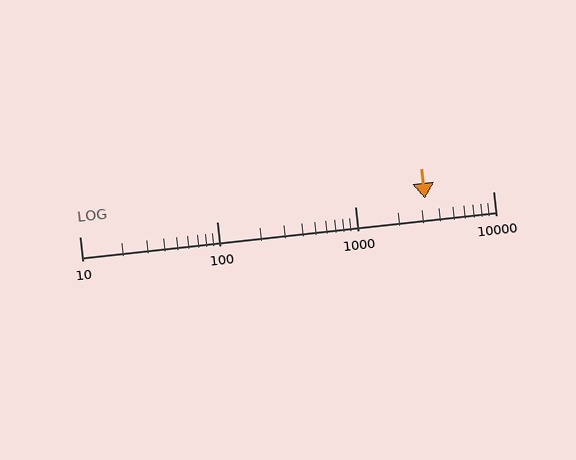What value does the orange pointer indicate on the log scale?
The pointer indicates approximately 3200.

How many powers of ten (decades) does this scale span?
The scale spans 3 decades, from 10 to 10000.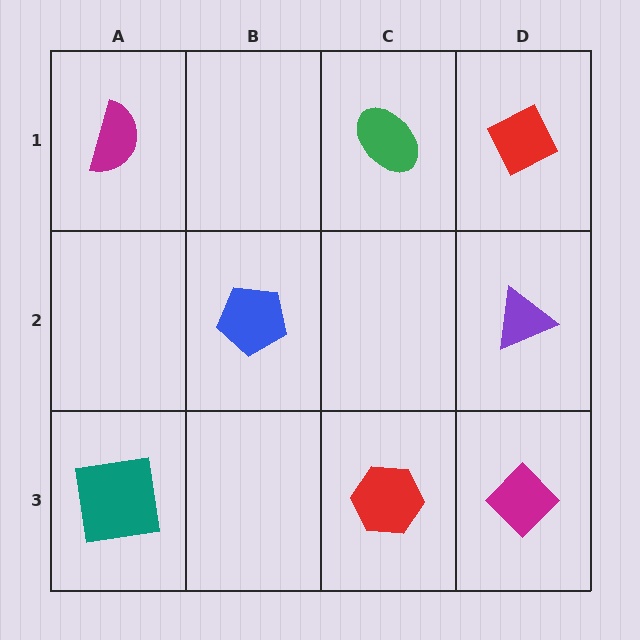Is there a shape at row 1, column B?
No, that cell is empty.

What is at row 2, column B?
A blue pentagon.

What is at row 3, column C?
A red hexagon.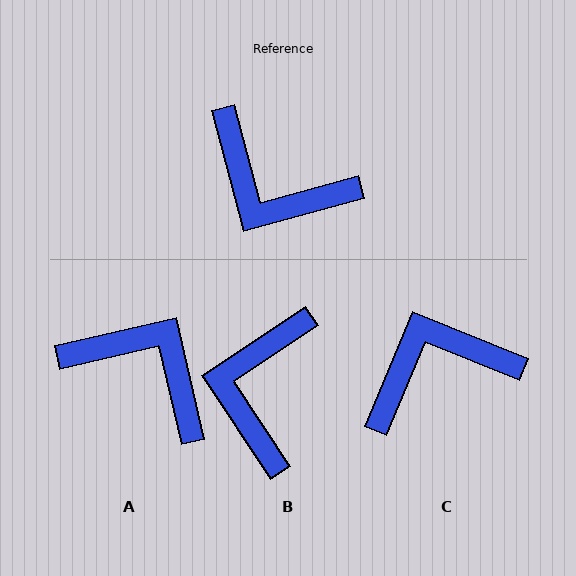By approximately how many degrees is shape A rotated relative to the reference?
Approximately 178 degrees counter-clockwise.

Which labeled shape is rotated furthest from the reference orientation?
A, about 178 degrees away.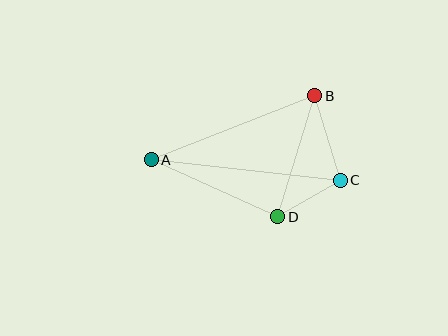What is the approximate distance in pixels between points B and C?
The distance between B and C is approximately 88 pixels.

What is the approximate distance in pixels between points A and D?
The distance between A and D is approximately 139 pixels.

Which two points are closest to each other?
Points C and D are closest to each other.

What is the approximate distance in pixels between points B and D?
The distance between B and D is approximately 126 pixels.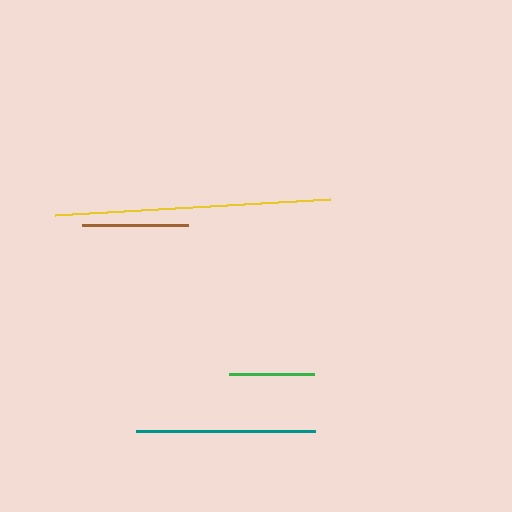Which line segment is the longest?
The yellow line is the longest at approximately 276 pixels.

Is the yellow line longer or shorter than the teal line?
The yellow line is longer than the teal line.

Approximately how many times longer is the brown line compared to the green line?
The brown line is approximately 1.2 times the length of the green line.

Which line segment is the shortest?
The green line is the shortest at approximately 85 pixels.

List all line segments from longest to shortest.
From longest to shortest: yellow, teal, brown, green.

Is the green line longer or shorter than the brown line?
The brown line is longer than the green line.